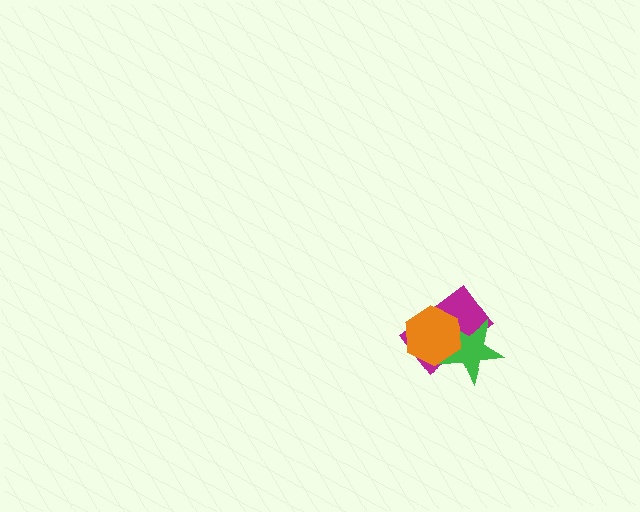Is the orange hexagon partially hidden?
No, no other shape covers it.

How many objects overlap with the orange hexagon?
2 objects overlap with the orange hexagon.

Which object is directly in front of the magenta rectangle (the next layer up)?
The green star is directly in front of the magenta rectangle.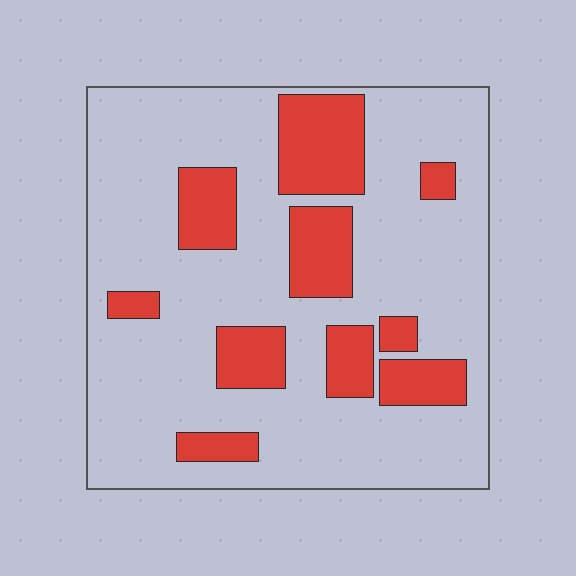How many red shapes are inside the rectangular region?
10.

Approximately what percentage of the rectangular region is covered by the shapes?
Approximately 25%.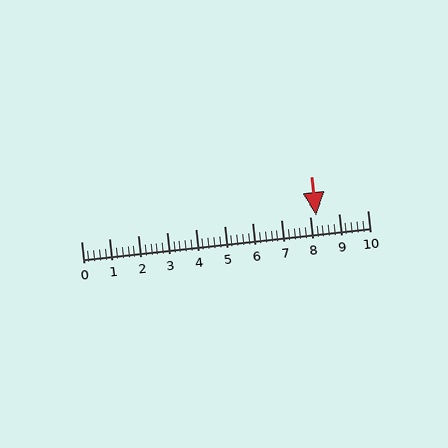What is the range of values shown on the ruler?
The ruler shows values from 0 to 10.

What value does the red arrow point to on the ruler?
The red arrow points to approximately 8.2.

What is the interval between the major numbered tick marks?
The major tick marks are spaced 1 units apart.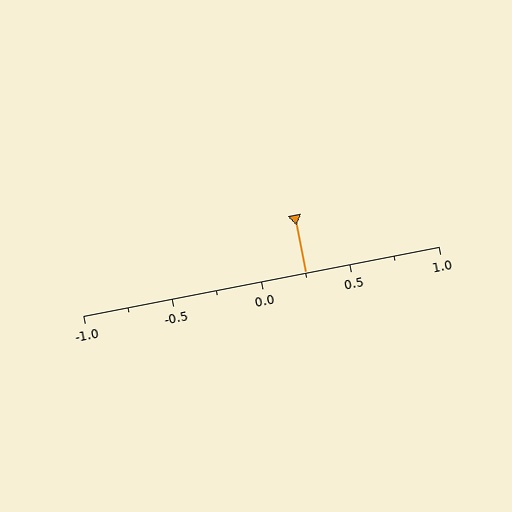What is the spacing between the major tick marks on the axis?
The major ticks are spaced 0.5 apart.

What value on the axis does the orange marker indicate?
The marker indicates approximately 0.25.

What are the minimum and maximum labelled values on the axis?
The axis runs from -1.0 to 1.0.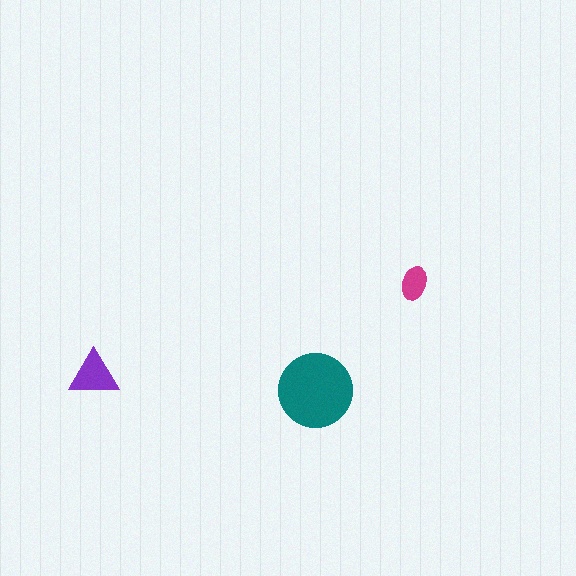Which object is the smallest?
The magenta ellipse.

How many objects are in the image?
There are 3 objects in the image.